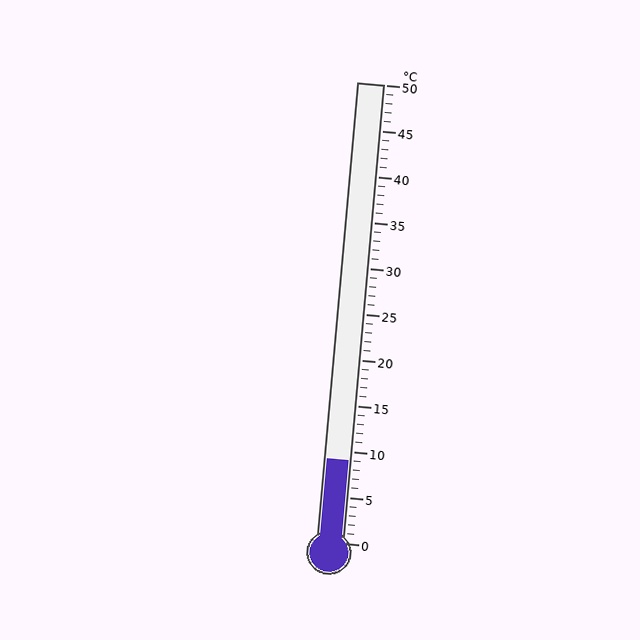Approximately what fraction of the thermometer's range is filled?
The thermometer is filled to approximately 20% of its range.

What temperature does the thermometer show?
The thermometer shows approximately 9°C.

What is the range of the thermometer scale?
The thermometer scale ranges from 0°C to 50°C.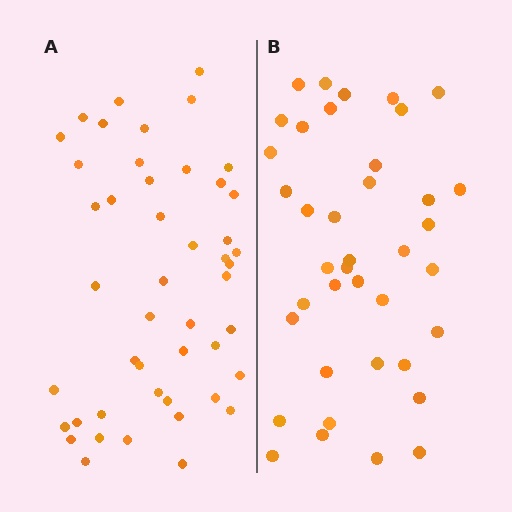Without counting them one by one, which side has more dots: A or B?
Region A (the left region) has more dots.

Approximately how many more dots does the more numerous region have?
Region A has roughly 8 or so more dots than region B.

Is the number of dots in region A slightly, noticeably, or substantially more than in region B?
Region A has only slightly more — the two regions are fairly close. The ratio is roughly 1.2 to 1.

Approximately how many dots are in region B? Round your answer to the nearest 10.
About 40 dots. (The exact count is 39, which rounds to 40.)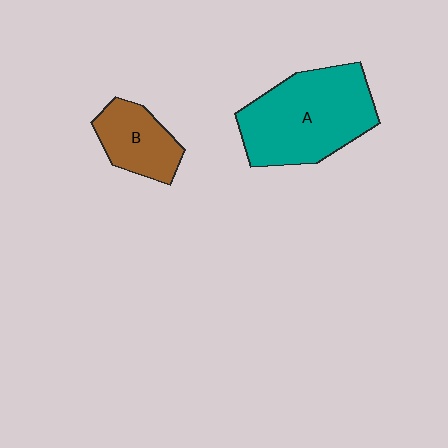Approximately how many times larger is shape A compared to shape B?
Approximately 2.1 times.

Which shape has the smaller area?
Shape B (brown).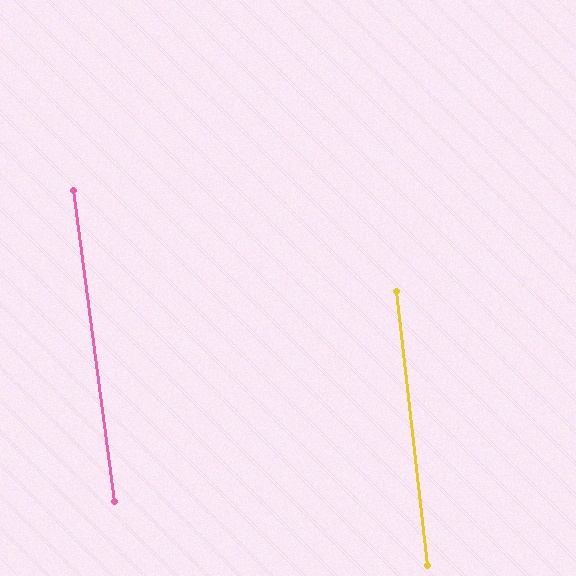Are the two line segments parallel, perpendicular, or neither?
Parallel — their directions differ by only 1.2°.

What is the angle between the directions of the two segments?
Approximately 1 degree.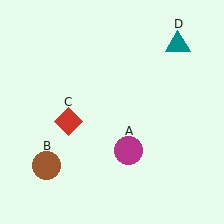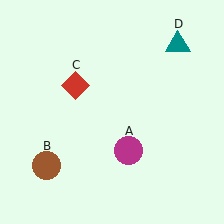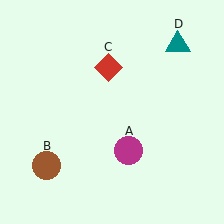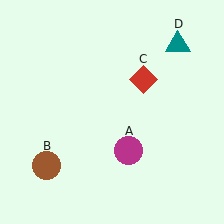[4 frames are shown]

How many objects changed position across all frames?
1 object changed position: red diamond (object C).